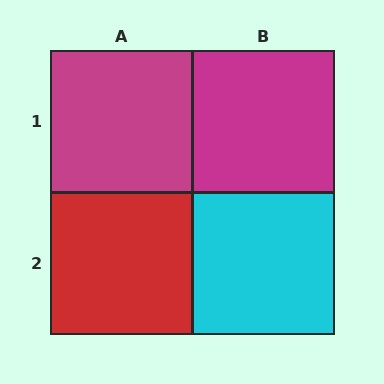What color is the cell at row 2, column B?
Cyan.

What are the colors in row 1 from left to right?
Magenta, magenta.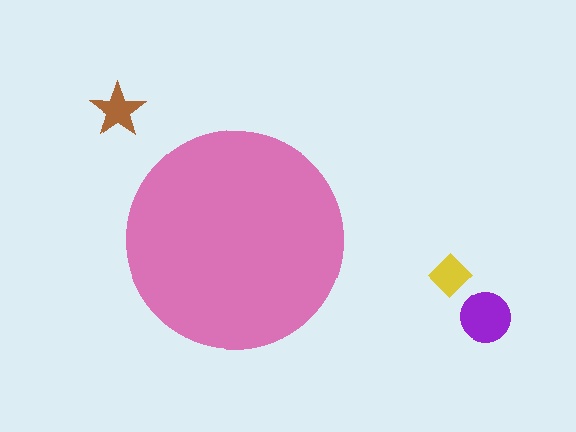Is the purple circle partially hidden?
No, the purple circle is fully visible.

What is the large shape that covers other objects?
A pink circle.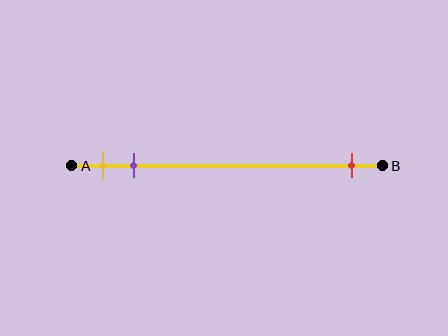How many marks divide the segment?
There are 3 marks dividing the segment.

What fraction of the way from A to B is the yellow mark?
The yellow mark is approximately 10% (0.1) of the way from A to B.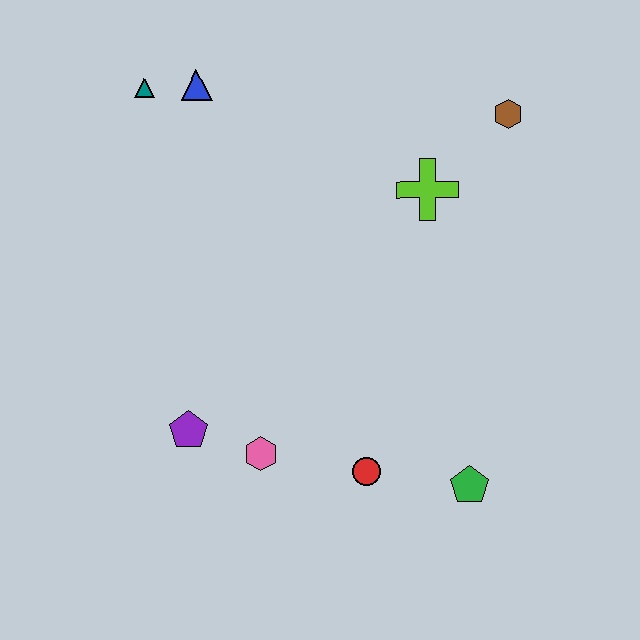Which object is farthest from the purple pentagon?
The brown hexagon is farthest from the purple pentagon.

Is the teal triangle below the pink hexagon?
No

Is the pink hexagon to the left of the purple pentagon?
No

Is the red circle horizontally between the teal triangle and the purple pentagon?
No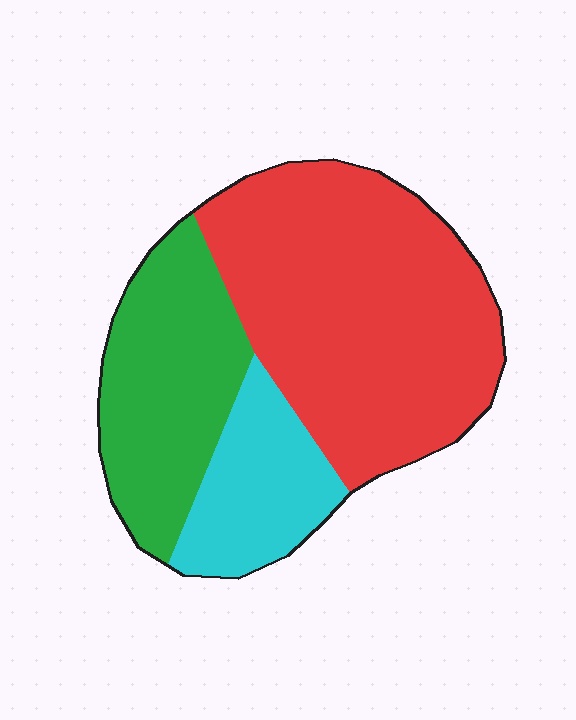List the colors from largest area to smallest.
From largest to smallest: red, green, cyan.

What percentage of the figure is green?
Green covers around 30% of the figure.